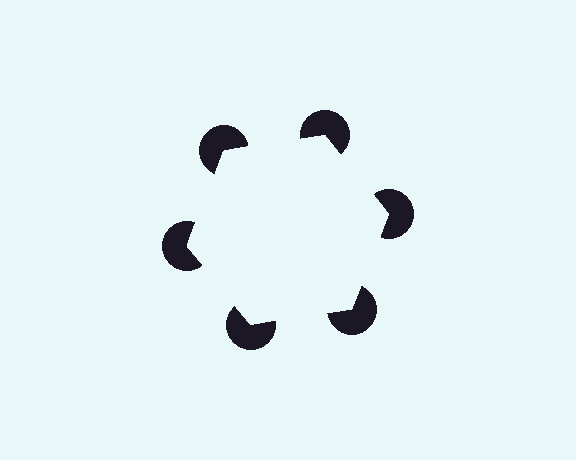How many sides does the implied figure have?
6 sides.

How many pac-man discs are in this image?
There are 6 — one at each vertex of the illusory hexagon.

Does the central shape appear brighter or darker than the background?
It typically appears slightly brighter than the background, even though no actual brightness change is drawn.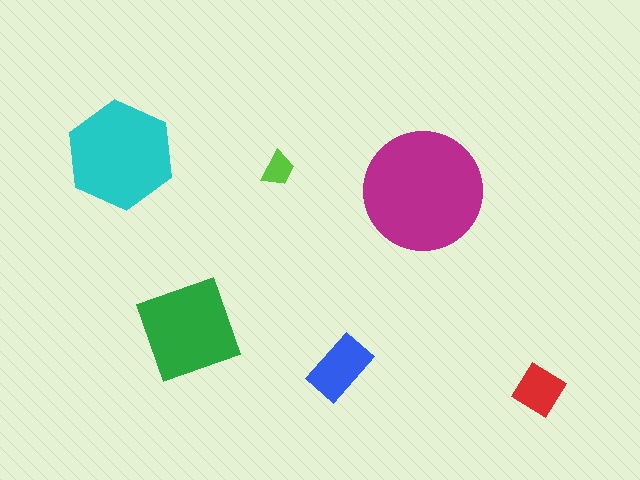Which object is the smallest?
The lime trapezoid.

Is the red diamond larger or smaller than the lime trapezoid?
Larger.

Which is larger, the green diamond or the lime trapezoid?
The green diamond.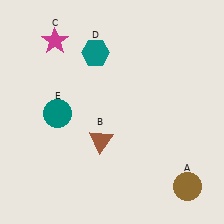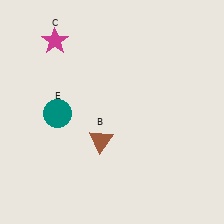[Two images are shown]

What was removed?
The teal hexagon (D), the brown circle (A) were removed in Image 2.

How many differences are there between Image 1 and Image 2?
There are 2 differences between the two images.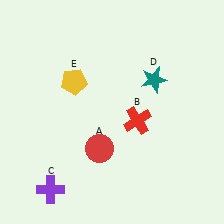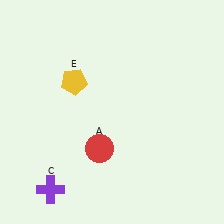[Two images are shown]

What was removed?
The red cross (B), the teal star (D) were removed in Image 2.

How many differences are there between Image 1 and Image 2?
There are 2 differences between the two images.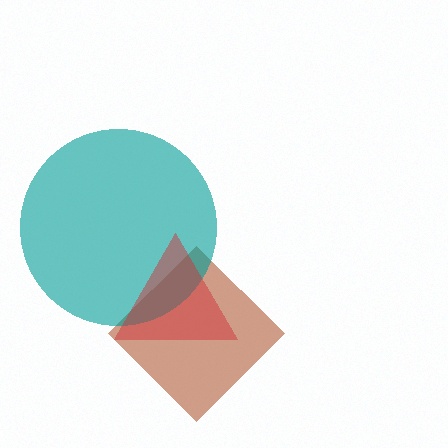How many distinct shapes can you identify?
There are 3 distinct shapes: a brown diamond, a teal circle, a red triangle.